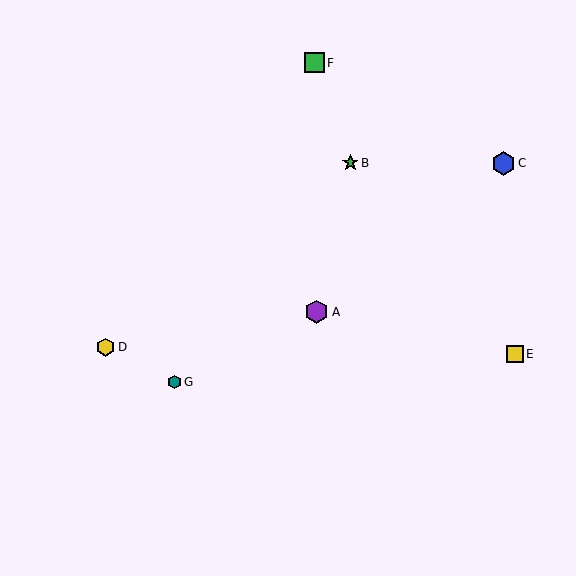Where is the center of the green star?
The center of the green star is at (350, 163).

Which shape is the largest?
The purple hexagon (labeled A) is the largest.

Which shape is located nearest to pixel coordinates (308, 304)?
The purple hexagon (labeled A) at (317, 312) is nearest to that location.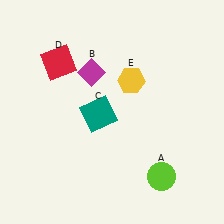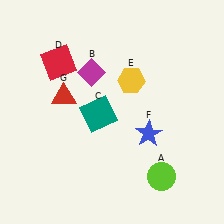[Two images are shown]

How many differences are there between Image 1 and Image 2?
There are 2 differences between the two images.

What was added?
A blue star (F), a red triangle (G) were added in Image 2.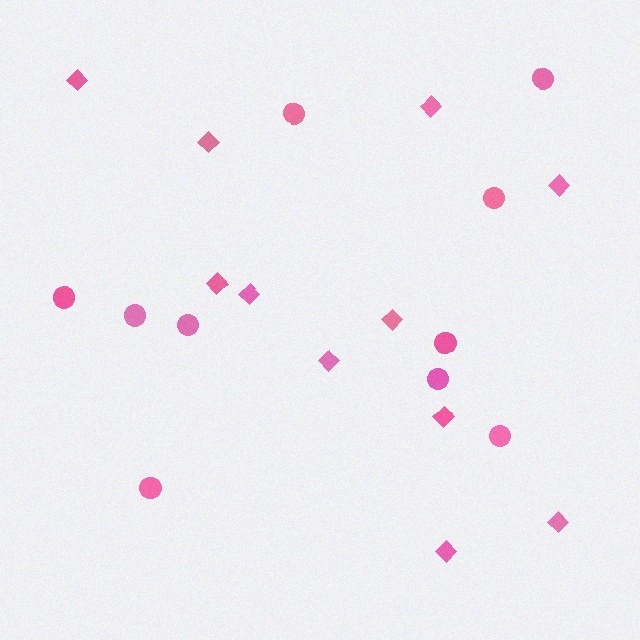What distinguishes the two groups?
There are 2 groups: one group of circles (10) and one group of diamonds (11).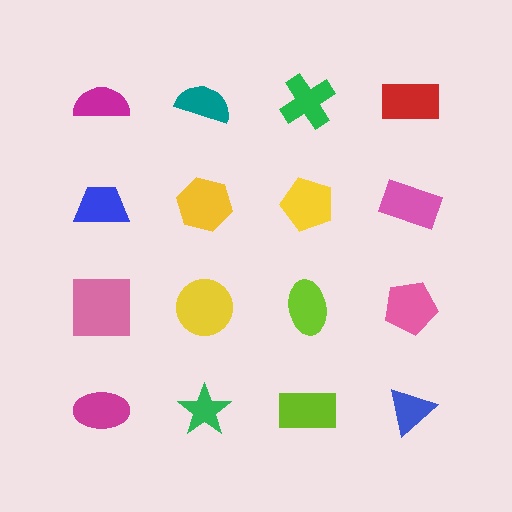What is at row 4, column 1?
A magenta ellipse.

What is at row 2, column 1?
A blue trapezoid.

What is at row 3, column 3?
A lime ellipse.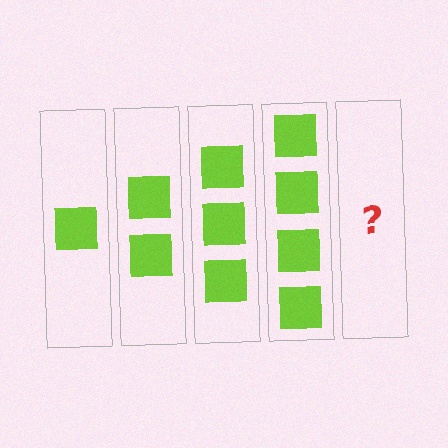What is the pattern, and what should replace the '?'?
The pattern is that each step adds one more square. The '?' should be 5 squares.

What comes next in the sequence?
The next element should be 5 squares.